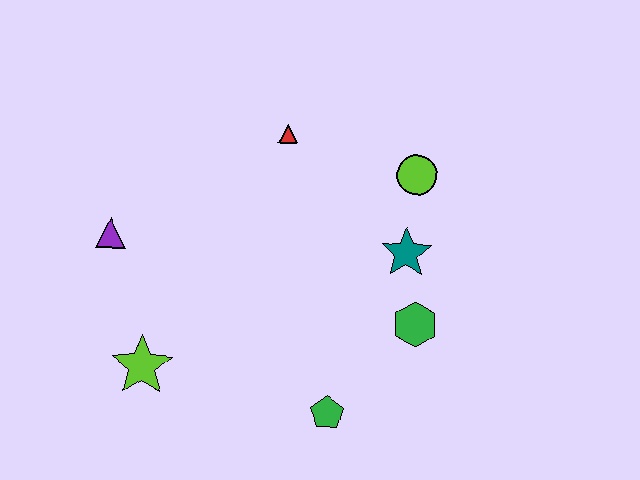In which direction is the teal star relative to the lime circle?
The teal star is below the lime circle.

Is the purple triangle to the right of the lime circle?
No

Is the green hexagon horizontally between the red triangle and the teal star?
No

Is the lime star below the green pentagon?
No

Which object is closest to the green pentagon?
The green hexagon is closest to the green pentagon.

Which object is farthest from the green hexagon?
The purple triangle is farthest from the green hexagon.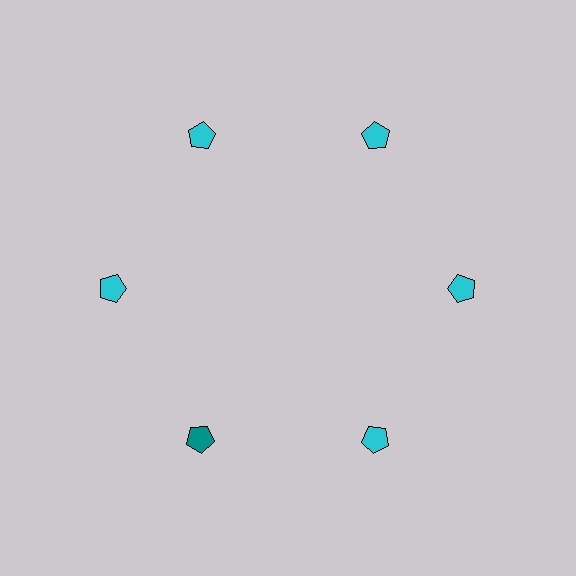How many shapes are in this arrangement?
There are 6 shapes arranged in a ring pattern.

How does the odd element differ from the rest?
It has a different color: teal instead of cyan.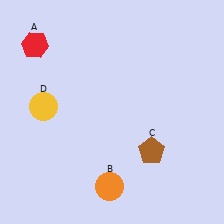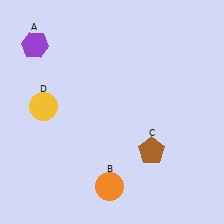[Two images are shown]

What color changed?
The hexagon (A) changed from red in Image 1 to purple in Image 2.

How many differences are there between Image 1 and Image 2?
There is 1 difference between the two images.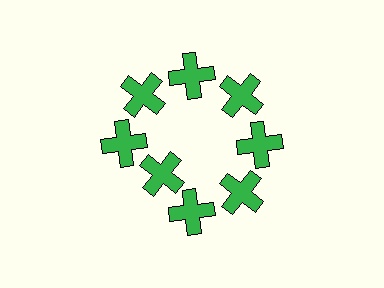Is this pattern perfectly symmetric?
No. The 8 green crosses are arranged in a ring, but one element near the 8 o'clock position is pulled inward toward the center, breaking the 8-fold rotational symmetry.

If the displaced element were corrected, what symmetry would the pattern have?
It would have 8-fold rotational symmetry — the pattern would map onto itself every 45 degrees.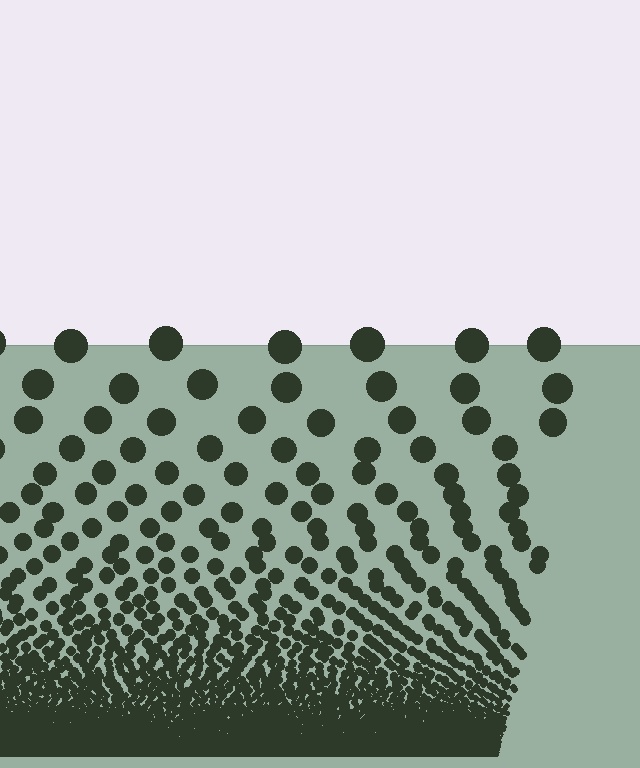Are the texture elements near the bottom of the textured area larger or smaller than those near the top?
Smaller. The gradient is inverted — elements near the bottom are smaller and denser.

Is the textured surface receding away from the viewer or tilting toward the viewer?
The surface appears to tilt toward the viewer. Texture elements get larger and sparser toward the top.